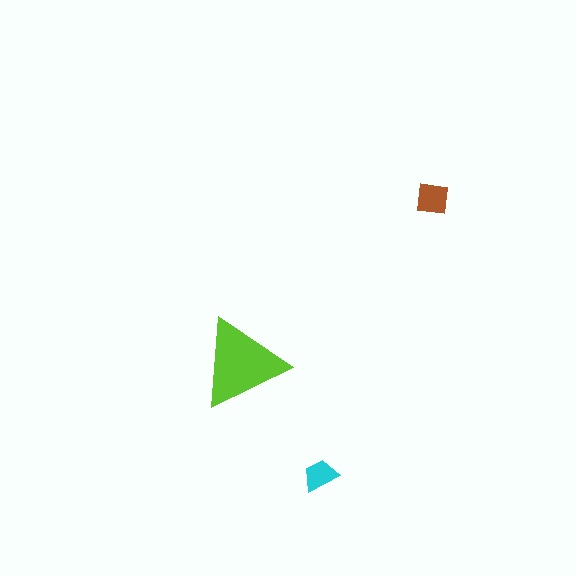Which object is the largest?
The lime triangle.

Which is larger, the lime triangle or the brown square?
The lime triangle.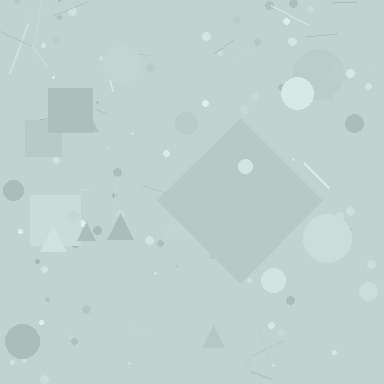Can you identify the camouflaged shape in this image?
The camouflaged shape is a diamond.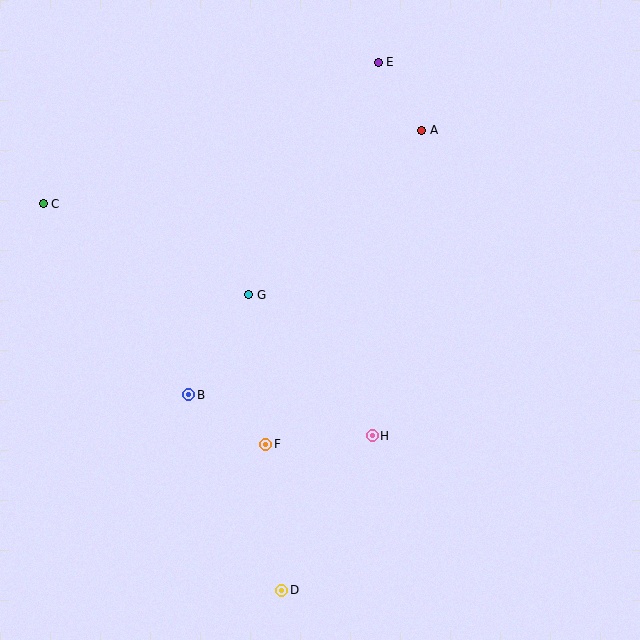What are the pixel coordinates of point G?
Point G is at (249, 295).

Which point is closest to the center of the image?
Point G at (249, 295) is closest to the center.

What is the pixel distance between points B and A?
The distance between B and A is 353 pixels.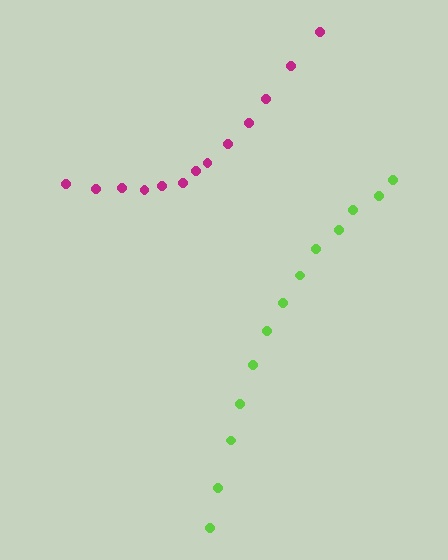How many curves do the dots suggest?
There are 2 distinct paths.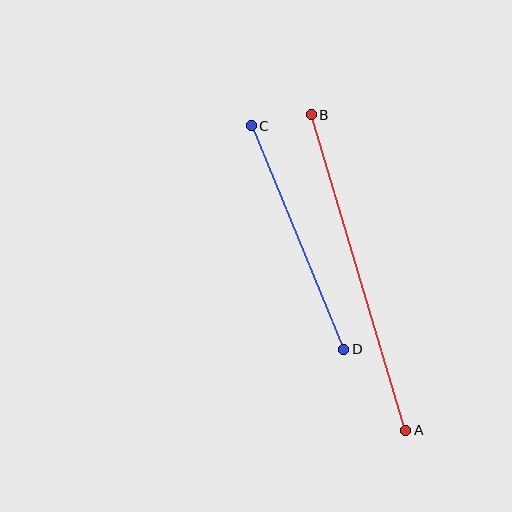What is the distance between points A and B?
The distance is approximately 330 pixels.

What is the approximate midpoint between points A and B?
The midpoint is at approximately (359, 272) pixels.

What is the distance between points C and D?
The distance is approximately 242 pixels.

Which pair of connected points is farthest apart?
Points A and B are farthest apart.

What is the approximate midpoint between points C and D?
The midpoint is at approximately (298, 237) pixels.